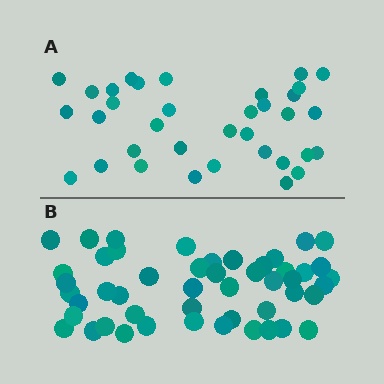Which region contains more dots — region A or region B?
Region B (the bottom region) has more dots.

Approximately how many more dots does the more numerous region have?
Region B has approximately 15 more dots than region A.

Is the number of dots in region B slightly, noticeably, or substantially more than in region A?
Region B has noticeably more, but not dramatically so. The ratio is roughly 1.4 to 1.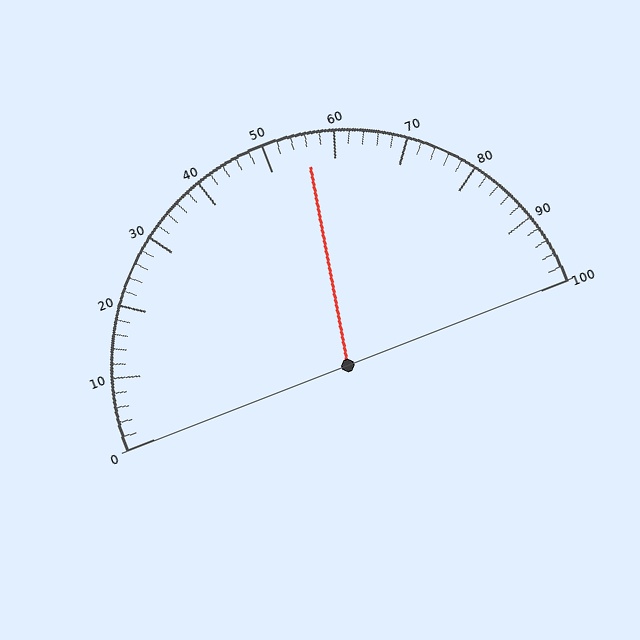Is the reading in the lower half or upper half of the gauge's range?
The reading is in the upper half of the range (0 to 100).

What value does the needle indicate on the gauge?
The needle indicates approximately 56.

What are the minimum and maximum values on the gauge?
The gauge ranges from 0 to 100.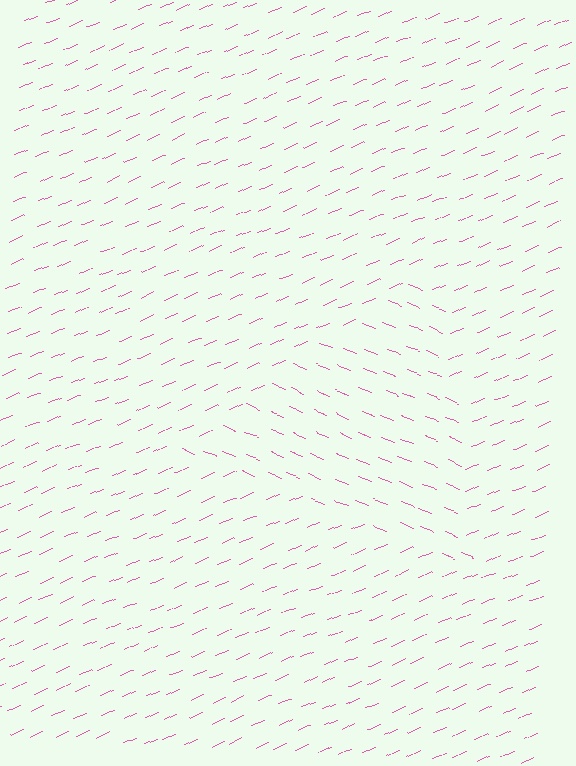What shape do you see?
I see a triangle.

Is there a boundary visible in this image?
Yes, there is a texture boundary formed by a change in line orientation.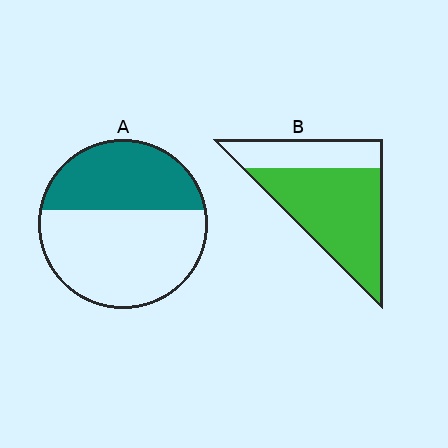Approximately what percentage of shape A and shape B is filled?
A is approximately 40% and B is approximately 70%.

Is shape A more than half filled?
No.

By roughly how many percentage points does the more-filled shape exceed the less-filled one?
By roughly 30 percentage points (B over A).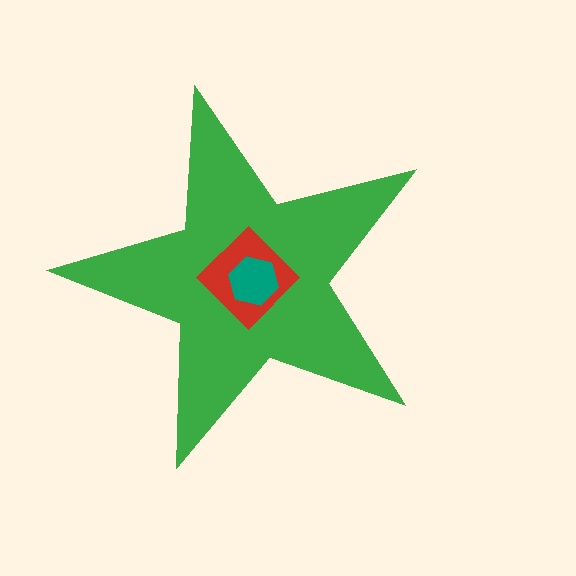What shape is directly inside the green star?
The red diamond.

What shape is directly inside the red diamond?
The teal hexagon.